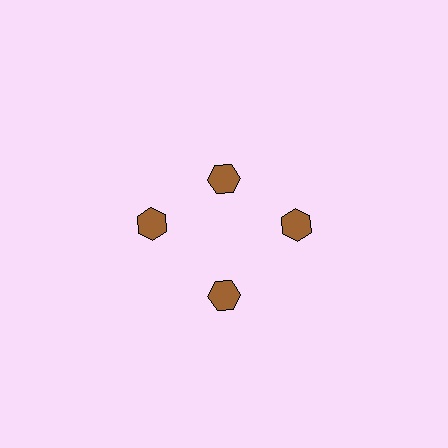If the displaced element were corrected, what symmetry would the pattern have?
It would have 4-fold rotational symmetry — the pattern would map onto itself every 90 degrees.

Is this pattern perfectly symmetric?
No. The 4 brown hexagons are arranged in a ring, but one element near the 12 o'clock position is pulled inward toward the center, breaking the 4-fold rotational symmetry.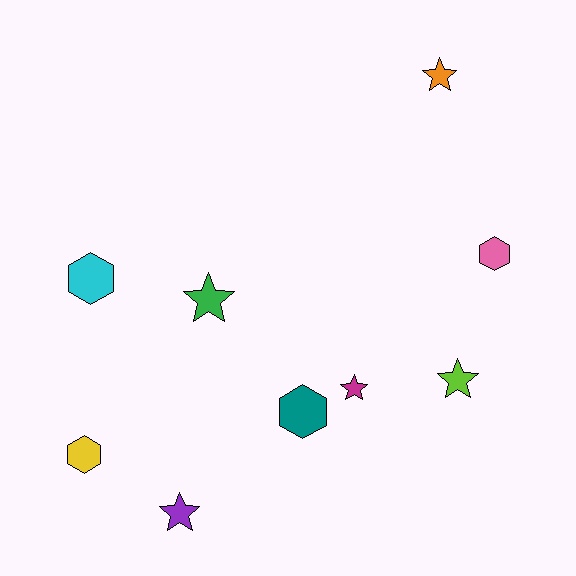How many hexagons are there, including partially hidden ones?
There are 4 hexagons.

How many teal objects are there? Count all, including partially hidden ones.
There is 1 teal object.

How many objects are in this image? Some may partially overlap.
There are 9 objects.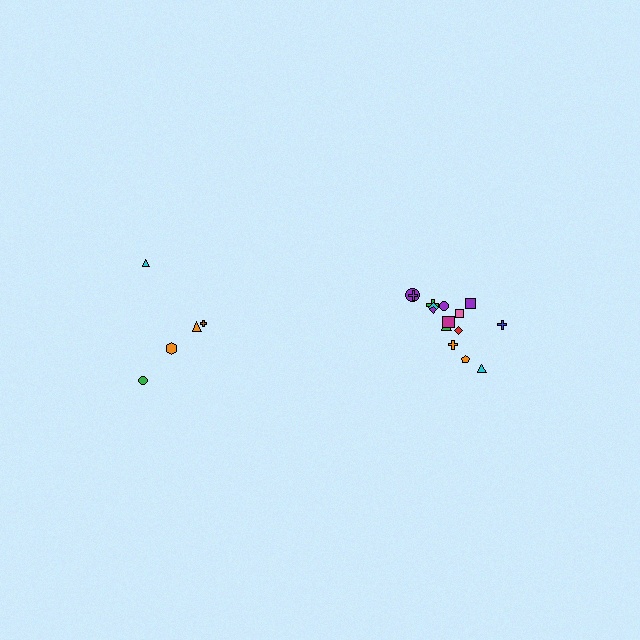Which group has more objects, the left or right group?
The right group.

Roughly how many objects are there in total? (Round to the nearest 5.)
Roughly 20 objects in total.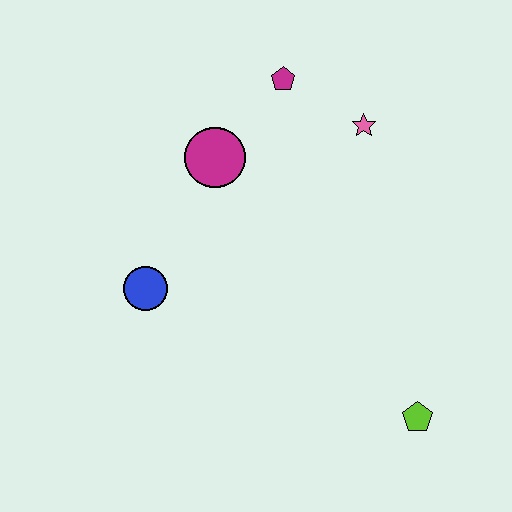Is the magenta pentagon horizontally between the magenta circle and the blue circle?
No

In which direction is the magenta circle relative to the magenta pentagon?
The magenta circle is below the magenta pentagon.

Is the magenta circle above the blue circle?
Yes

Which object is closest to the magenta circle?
The magenta pentagon is closest to the magenta circle.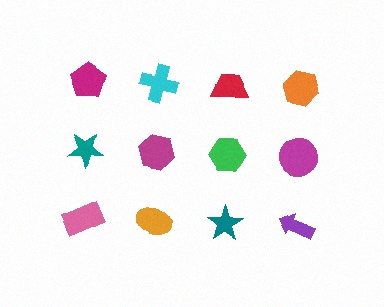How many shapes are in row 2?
4 shapes.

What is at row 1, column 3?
A red trapezoid.